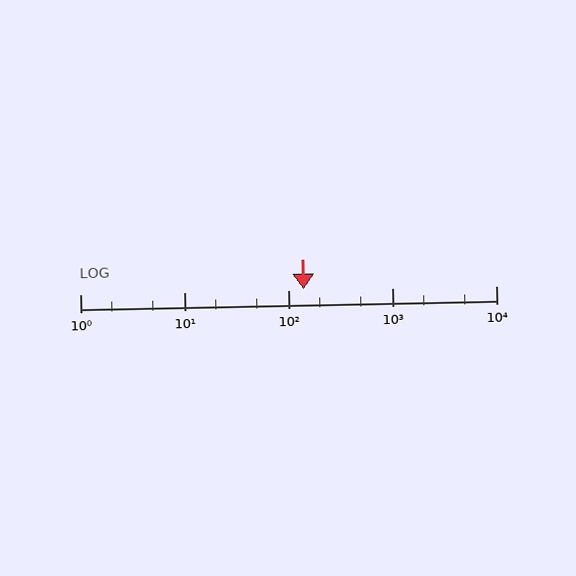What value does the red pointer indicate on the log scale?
The pointer indicates approximately 140.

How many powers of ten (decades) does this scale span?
The scale spans 4 decades, from 1 to 10000.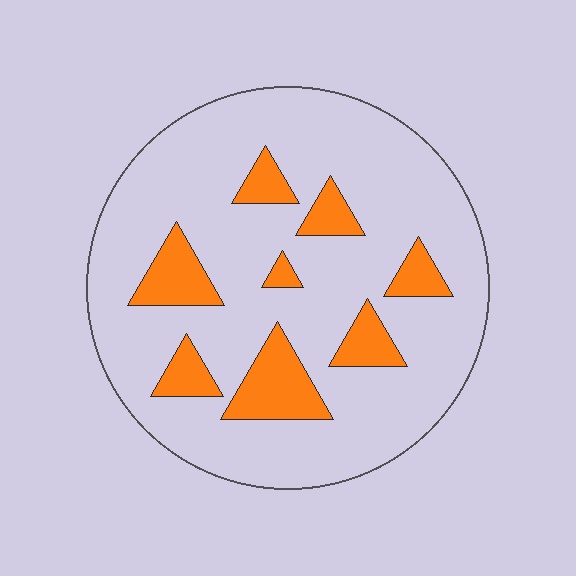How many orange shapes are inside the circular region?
8.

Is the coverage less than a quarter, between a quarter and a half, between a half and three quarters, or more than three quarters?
Less than a quarter.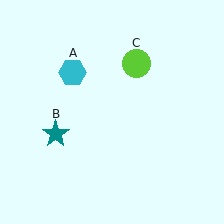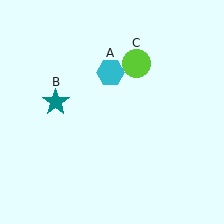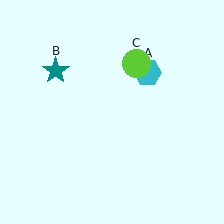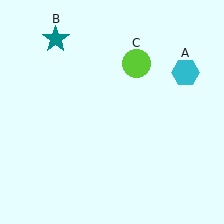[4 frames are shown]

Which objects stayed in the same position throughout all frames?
Lime circle (object C) remained stationary.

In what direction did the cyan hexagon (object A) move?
The cyan hexagon (object A) moved right.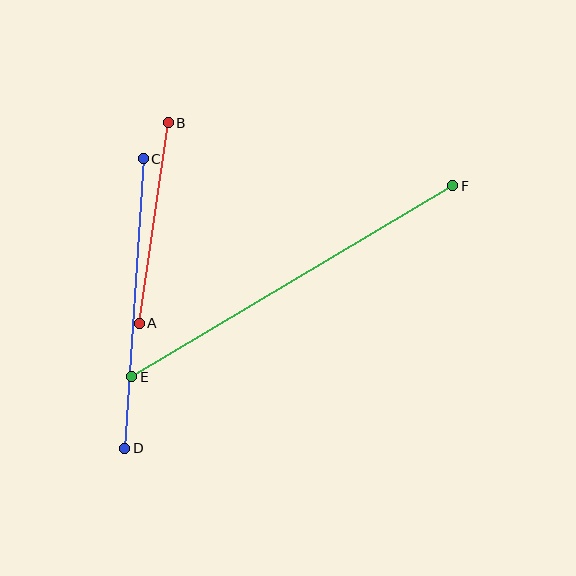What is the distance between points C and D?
The distance is approximately 290 pixels.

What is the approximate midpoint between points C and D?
The midpoint is at approximately (134, 303) pixels.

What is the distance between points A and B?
The distance is approximately 203 pixels.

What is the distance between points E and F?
The distance is approximately 374 pixels.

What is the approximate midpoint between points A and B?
The midpoint is at approximately (154, 223) pixels.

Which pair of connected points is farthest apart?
Points E and F are farthest apart.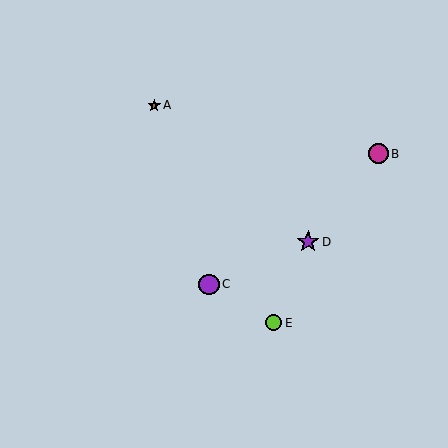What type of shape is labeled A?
Shape A is a brown star.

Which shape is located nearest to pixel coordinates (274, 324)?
The lime circle (labeled E) at (274, 323) is nearest to that location.